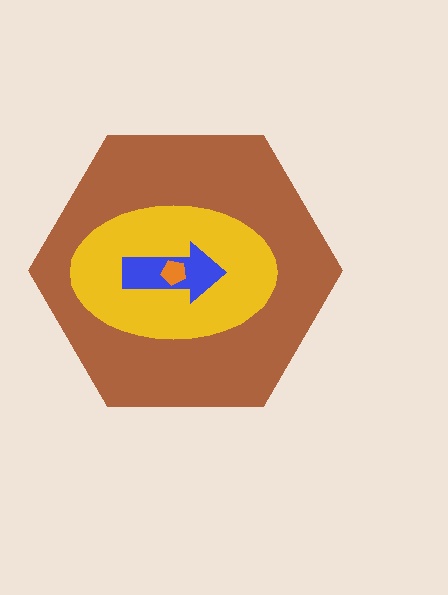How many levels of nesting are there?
4.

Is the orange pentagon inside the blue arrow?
Yes.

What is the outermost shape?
The brown hexagon.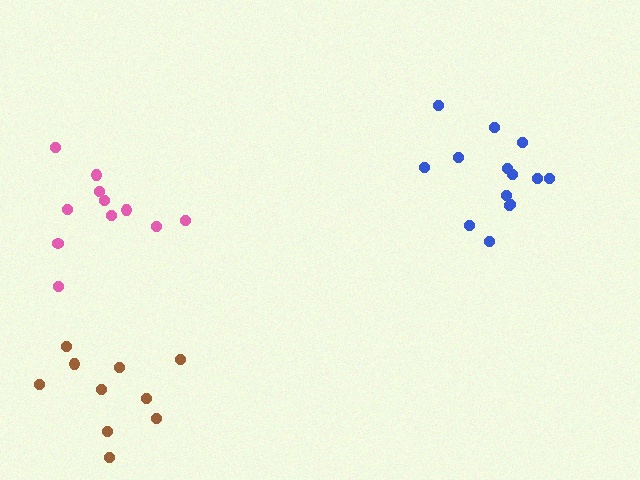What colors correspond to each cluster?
The clusters are colored: blue, pink, brown.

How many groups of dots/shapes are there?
There are 3 groups.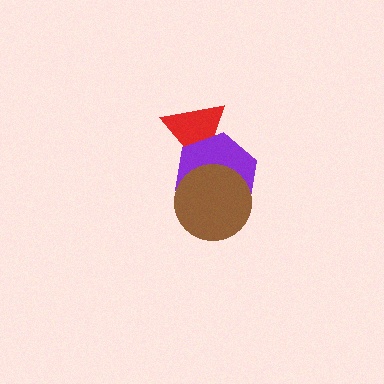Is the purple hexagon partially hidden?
Yes, it is partially covered by another shape.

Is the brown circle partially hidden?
No, no other shape covers it.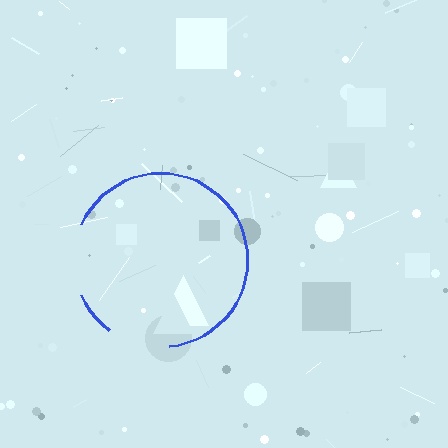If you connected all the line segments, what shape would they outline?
They would outline a circle.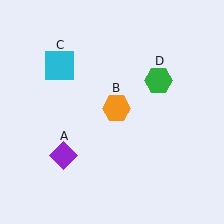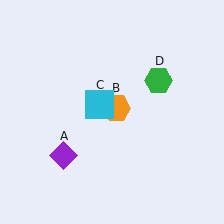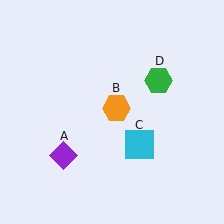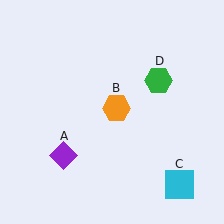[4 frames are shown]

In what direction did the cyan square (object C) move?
The cyan square (object C) moved down and to the right.